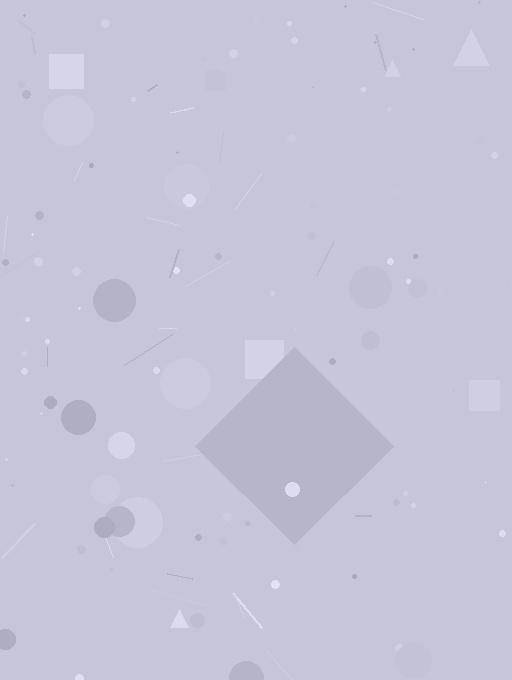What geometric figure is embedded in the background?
A diamond is embedded in the background.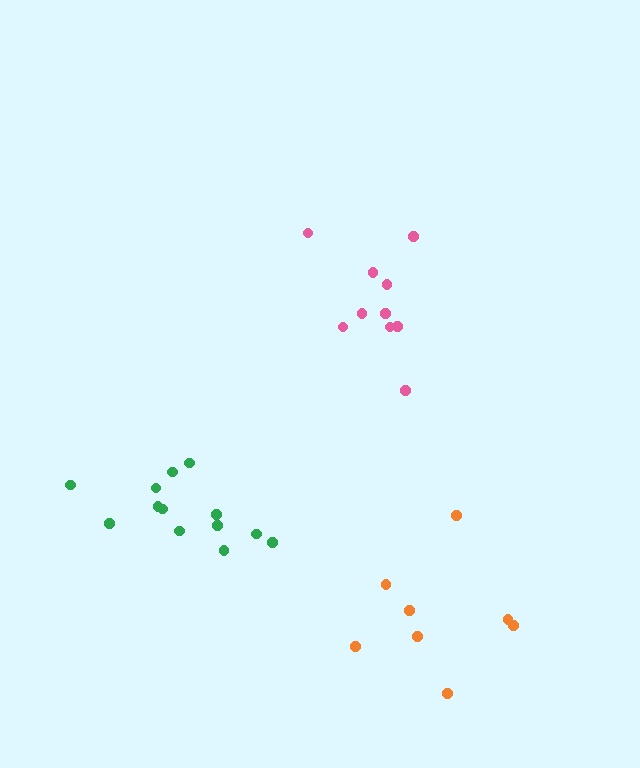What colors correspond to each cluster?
The clusters are colored: green, orange, pink.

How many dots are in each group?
Group 1: 13 dots, Group 2: 8 dots, Group 3: 10 dots (31 total).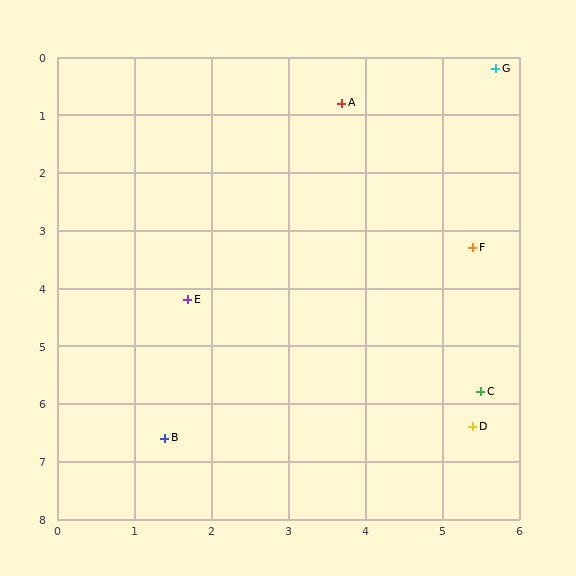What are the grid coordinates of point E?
Point E is at approximately (1.7, 4.2).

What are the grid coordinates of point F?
Point F is at approximately (5.4, 3.3).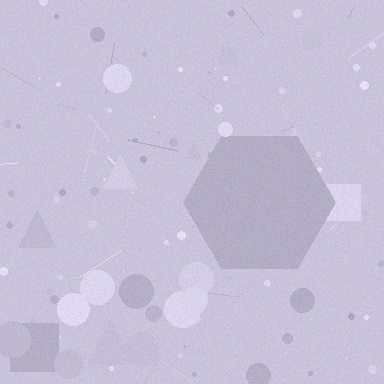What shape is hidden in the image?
A hexagon is hidden in the image.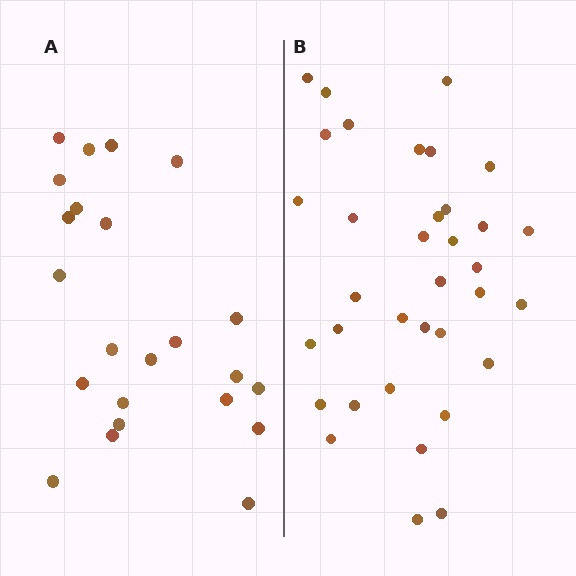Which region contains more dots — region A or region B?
Region B (the right region) has more dots.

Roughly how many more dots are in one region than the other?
Region B has roughly 12 or so more dots than region A.